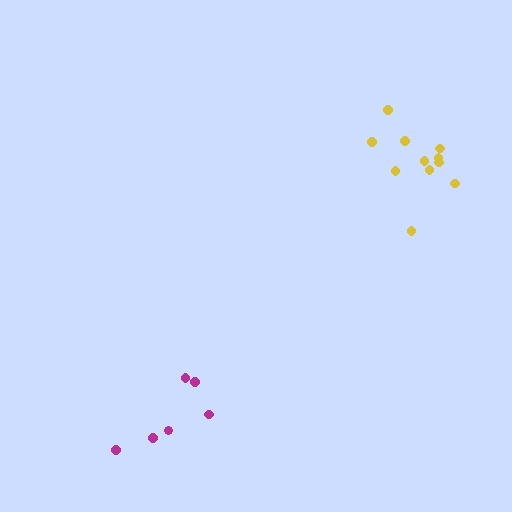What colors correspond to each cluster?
The clusters are colored: yellow, magenta.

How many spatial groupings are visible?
There are 2 spatial groupings.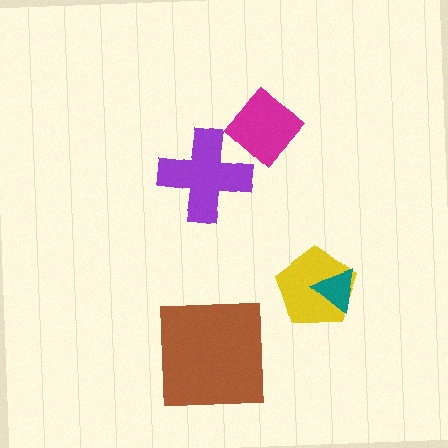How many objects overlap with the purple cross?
0 objects overlap with the purple cross.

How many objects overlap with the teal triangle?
1 object overlaps with the teal triangle.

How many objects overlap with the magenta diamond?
0 objects overlap with the magenta diamond.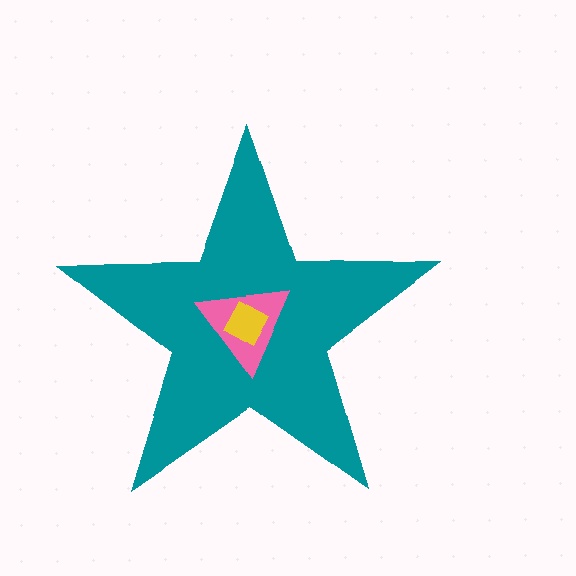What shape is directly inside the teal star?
The pink triangle.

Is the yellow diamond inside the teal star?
Yes.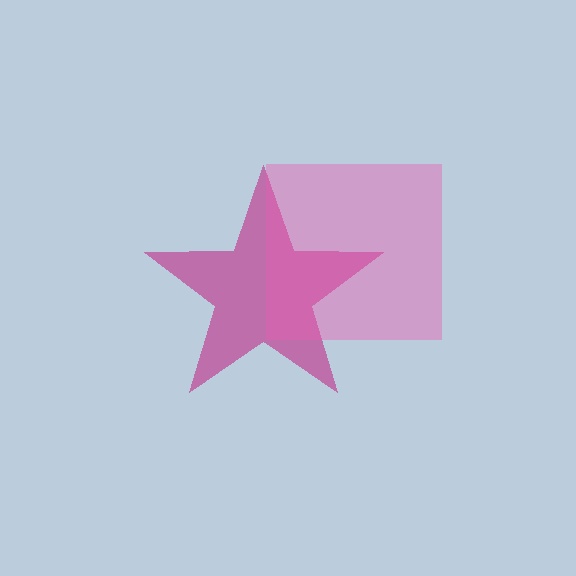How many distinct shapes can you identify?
There are 2 distinct shapes: a magenta star, a pink square.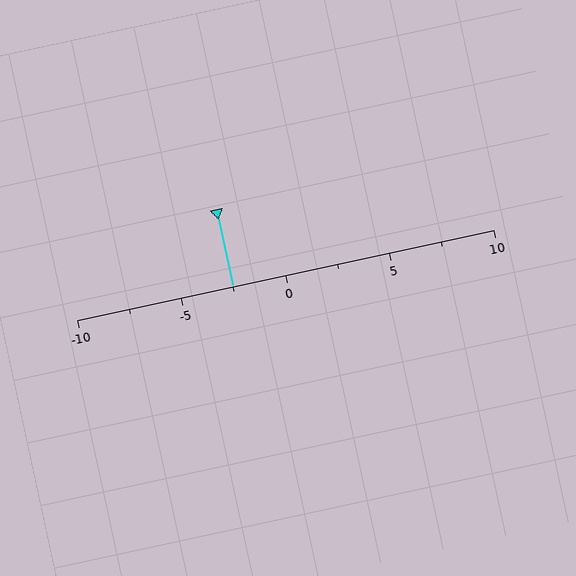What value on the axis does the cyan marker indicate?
The marker indicates approximately -2.5.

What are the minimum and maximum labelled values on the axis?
The axis runs from -10 to 10.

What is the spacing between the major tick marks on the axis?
The major ticks are spaced 5 apart.